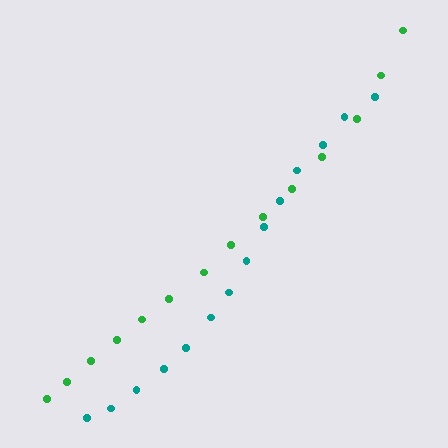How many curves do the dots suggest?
There are 2 distinct paths.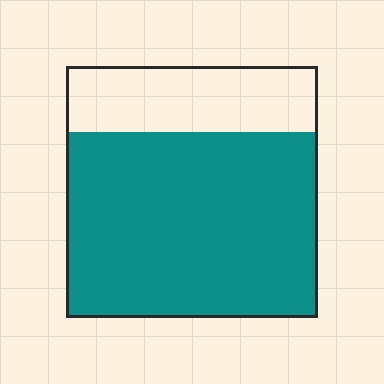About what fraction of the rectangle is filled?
About three quarters (3/4).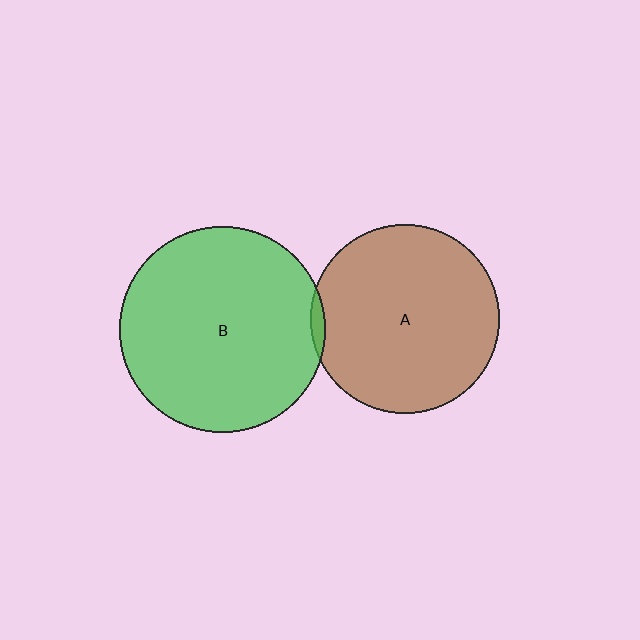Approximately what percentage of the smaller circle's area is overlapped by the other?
Approximately 5%.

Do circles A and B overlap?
Yes.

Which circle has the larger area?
Circle B (green).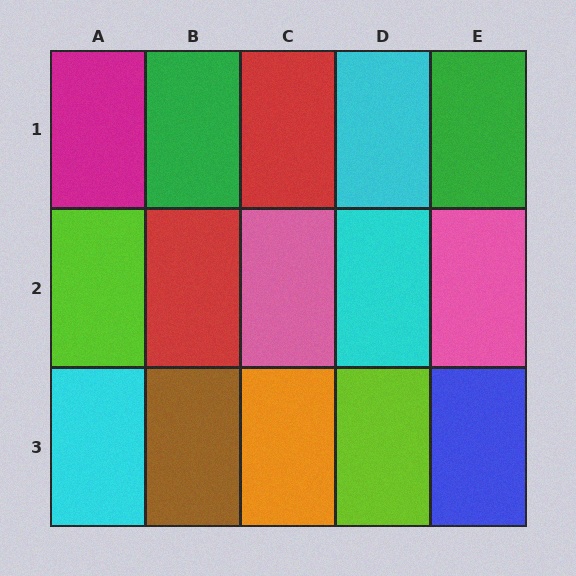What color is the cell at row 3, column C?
Orange.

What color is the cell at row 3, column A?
Cyan.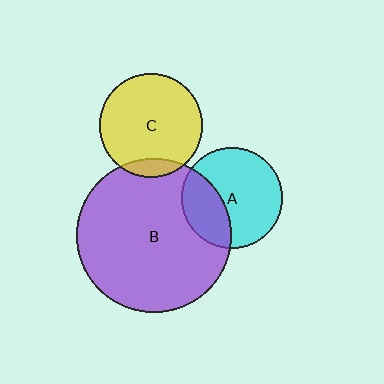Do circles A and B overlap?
Yes.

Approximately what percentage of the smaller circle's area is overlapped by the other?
Approximately 30%.